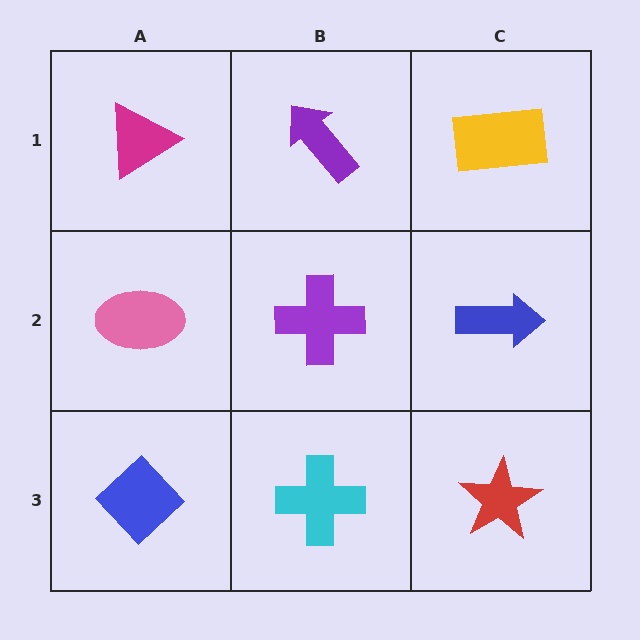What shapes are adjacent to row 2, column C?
A yellow rectangle (row 1, column C), a red star (row 3, column C), a purple cross (row 2, column B).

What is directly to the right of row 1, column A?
A purple arrow.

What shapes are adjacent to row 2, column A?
A magenta triangle (row 1, column A), a blue diamond (row 3, column A), a purple cross (row 2, column B).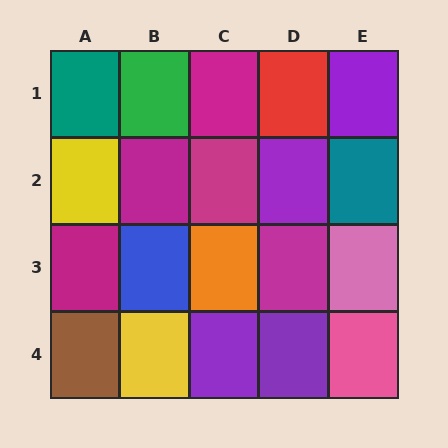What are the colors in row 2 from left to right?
Yellow, magenta, magenta, purple, teal.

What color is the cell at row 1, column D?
Red.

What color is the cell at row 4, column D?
Purple.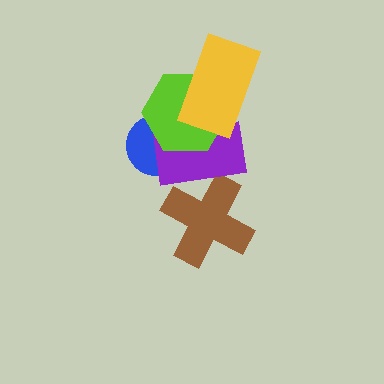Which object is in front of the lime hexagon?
The yellow rectangle is in front of the lime hexagon.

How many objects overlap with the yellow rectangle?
2 objects overlap with the yellow rectangle.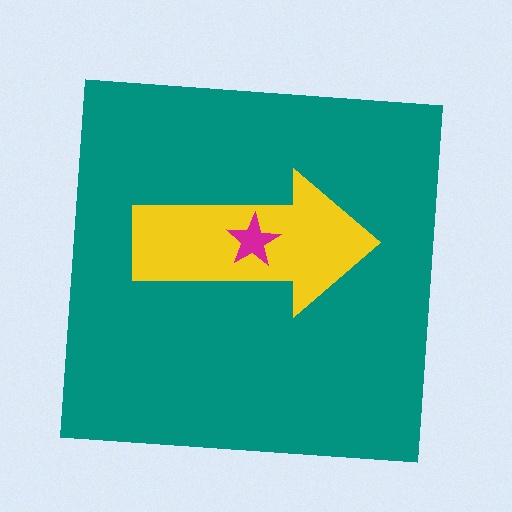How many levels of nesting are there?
3.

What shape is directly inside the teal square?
The yellow arrow.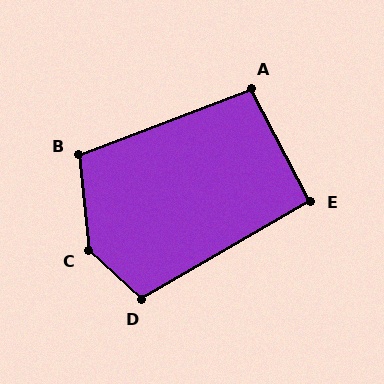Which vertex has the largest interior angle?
C, at approximately 138 degrees.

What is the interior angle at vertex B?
Approximately 105 degrees (obtuse).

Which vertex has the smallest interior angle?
E, at approximately 92 degrees.